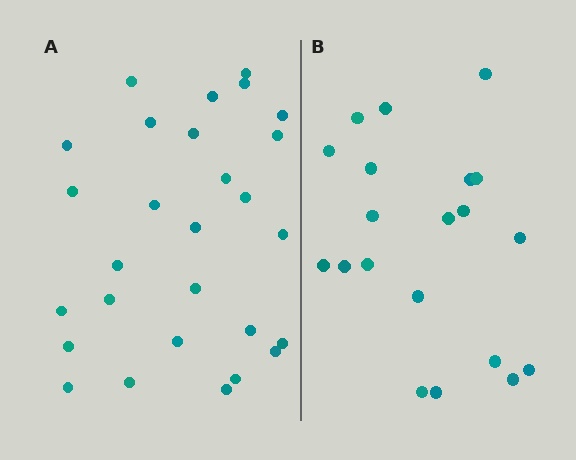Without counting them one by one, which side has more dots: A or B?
Region A (the left region) has more dots.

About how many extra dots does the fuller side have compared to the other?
Region A has roughly 8 or so more dots than region B.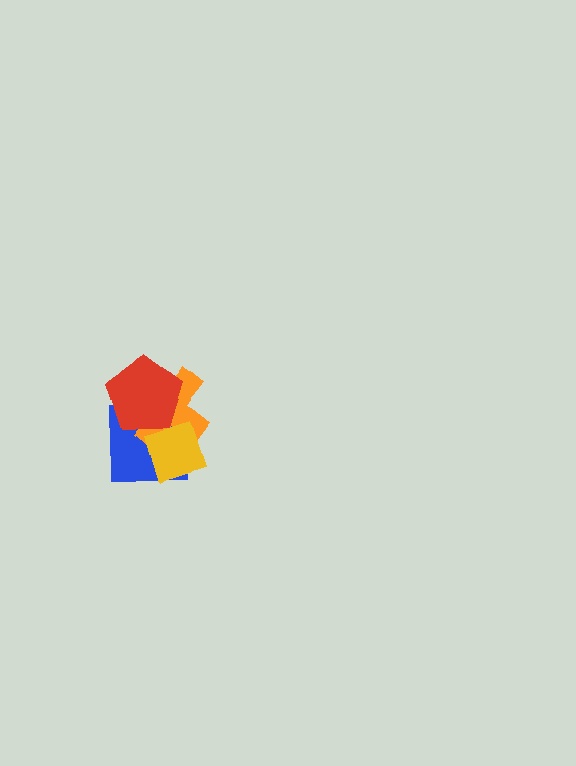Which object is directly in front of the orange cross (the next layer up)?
The red pentagon is directly in front of the orange cross.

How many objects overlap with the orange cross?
3 objects overlap with the orange cross.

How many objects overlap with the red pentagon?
3 objects overlap with the red pentagon.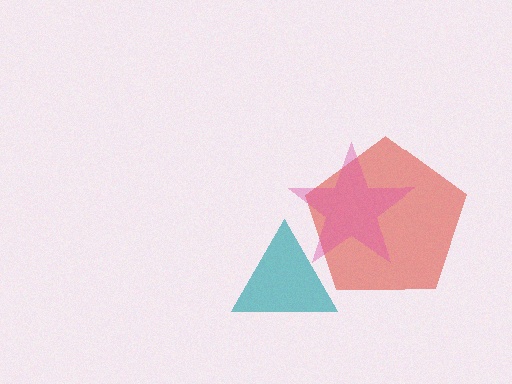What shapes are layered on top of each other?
The layered shapes are: a red pentagon, a teal triangle, a pink star.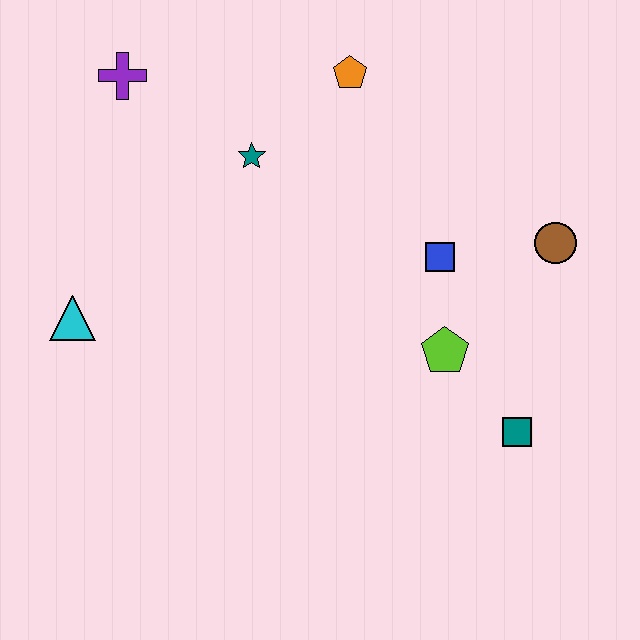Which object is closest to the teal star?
The orange pentagon is closest to the teal star.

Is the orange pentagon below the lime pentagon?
No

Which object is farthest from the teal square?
The purple cross is farthest from the teal square.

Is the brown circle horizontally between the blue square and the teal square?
No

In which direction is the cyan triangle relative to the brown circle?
The cyan triangle is to the left of the brown circle.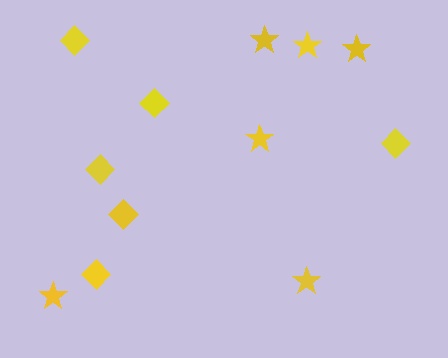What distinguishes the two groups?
There are 2 groups: one group of stars (6) and one group of diamonds (6).